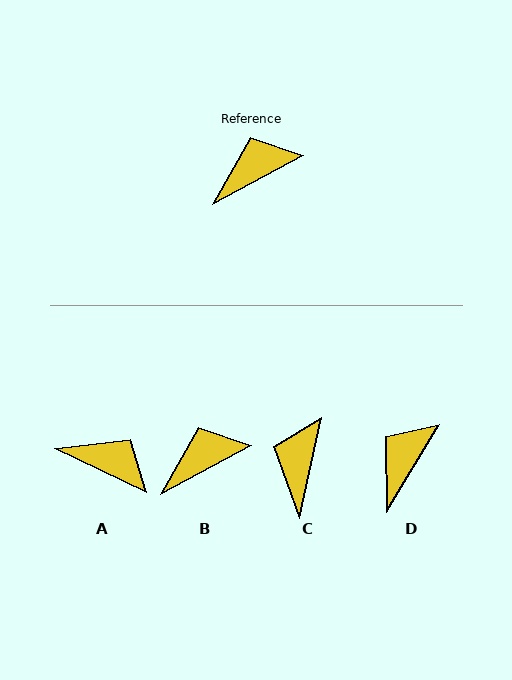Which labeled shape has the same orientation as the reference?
B.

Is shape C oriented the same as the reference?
No, it is off by about 50 degrees.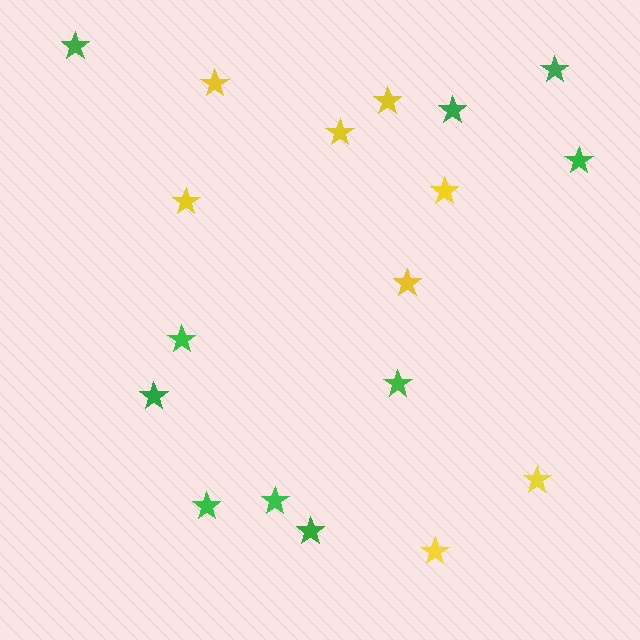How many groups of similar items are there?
There are 2 groups: one group of green stars (10) and one group of yellow stars (8).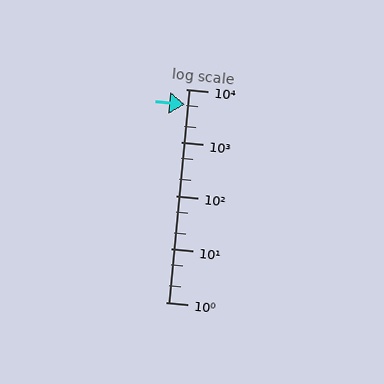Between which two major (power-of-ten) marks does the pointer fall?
The pointer is between 1000 and 10000.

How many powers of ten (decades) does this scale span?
The scale spans 4 decades, from 1 to 10000.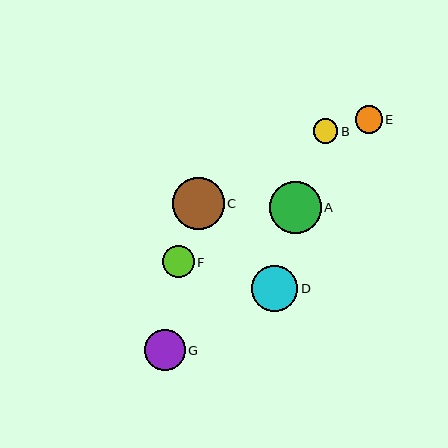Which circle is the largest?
Circle A is the largest with a size of approximately 52 pixels.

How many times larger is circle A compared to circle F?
Circle A is approximately 1.6 times the size of circle F.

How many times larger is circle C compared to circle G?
Circle C is approximately 1.3 times the size of circle G.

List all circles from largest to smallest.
From largest to smallest: A, C, D, G, F, E, B.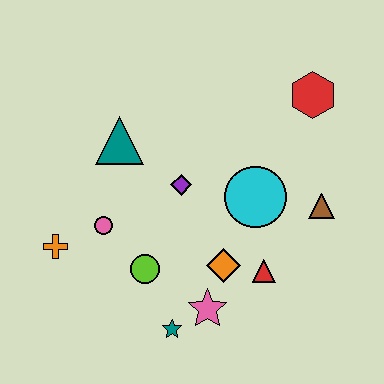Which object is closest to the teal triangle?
The purple diamond is closest to the teal triangle.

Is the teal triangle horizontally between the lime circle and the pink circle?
Yes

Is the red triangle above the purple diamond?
No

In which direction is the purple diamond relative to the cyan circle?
The purple diamond is to the left of the cyan circle.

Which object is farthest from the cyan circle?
The orange cross is farthest from the cyan circle.